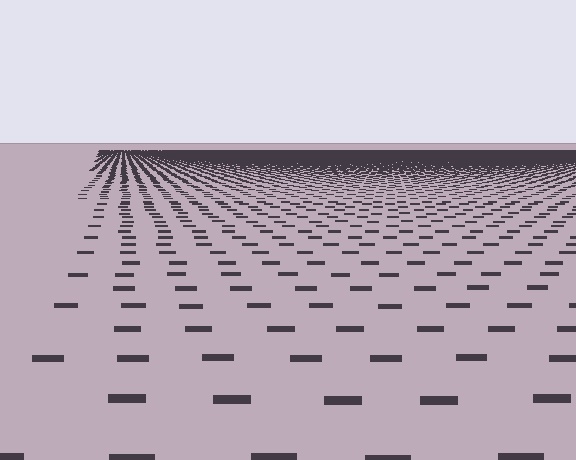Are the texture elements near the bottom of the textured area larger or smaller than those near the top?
Larger. Near the bottom, elements are closer to the viewer and appear at a bigger on-screen size.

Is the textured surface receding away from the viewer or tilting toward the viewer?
The surface is receding away from the viewer. Texture elements get smaller and denser toward the top.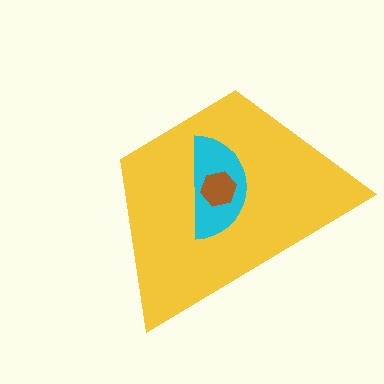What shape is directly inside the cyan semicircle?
The brown hexagon.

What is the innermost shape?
The brown hexagon.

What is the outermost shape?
The yellow trapezoid.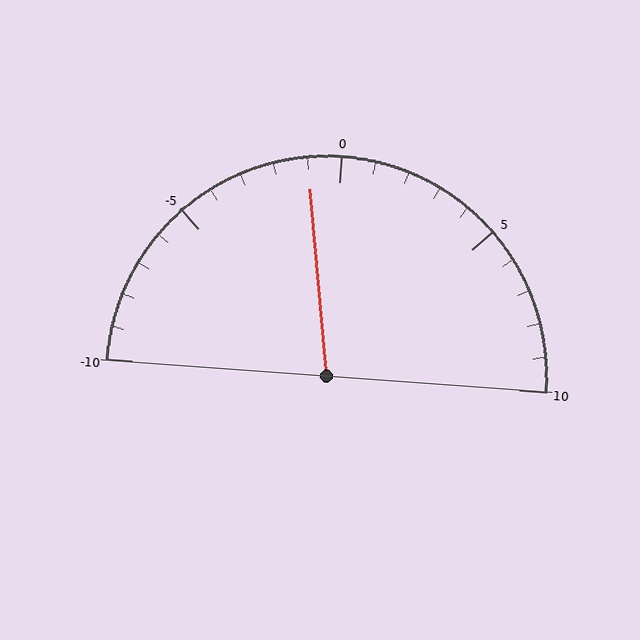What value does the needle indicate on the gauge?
The needle indicates approximately -1.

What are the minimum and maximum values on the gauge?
The gauge ranges from -10 to 10.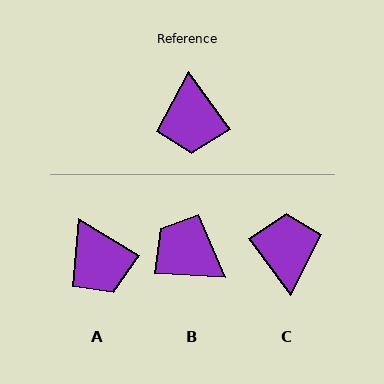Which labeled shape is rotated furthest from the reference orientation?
C, about 178 degrees away.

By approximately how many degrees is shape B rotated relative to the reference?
Approximately 128 degrees clockwise.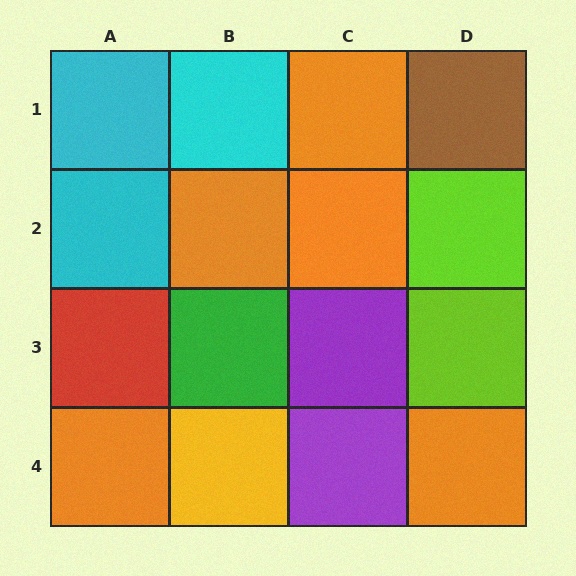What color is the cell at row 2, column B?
Orange.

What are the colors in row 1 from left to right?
Cyan, cyan, orange, brown.